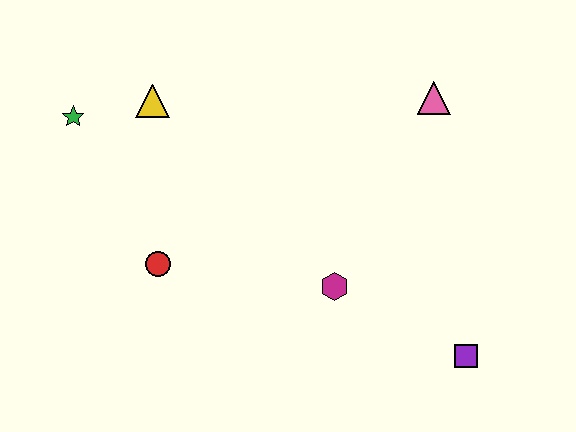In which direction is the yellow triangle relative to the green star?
The yellow triangle is to the right of the green star.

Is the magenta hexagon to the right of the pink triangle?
No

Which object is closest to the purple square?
The magenta hexagon is closest to the purple square.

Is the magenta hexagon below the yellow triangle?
Yes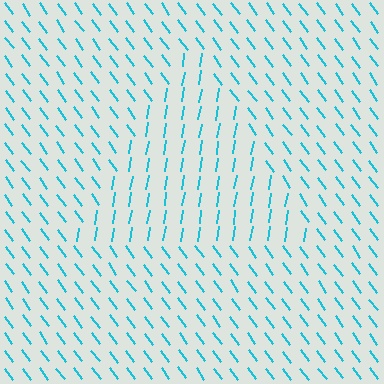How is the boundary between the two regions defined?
The boundary is defined purely by a change in line orientation (approximately 45 degrees difference). All lines are the same color and thickness.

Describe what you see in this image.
The image is filled with small cyan line segments. A triangle region in the image has lines oriented differently from the surrounding lines, creating a visible texture boundary.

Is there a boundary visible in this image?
Yes, there is a texture boundary formed by a change in line orientation.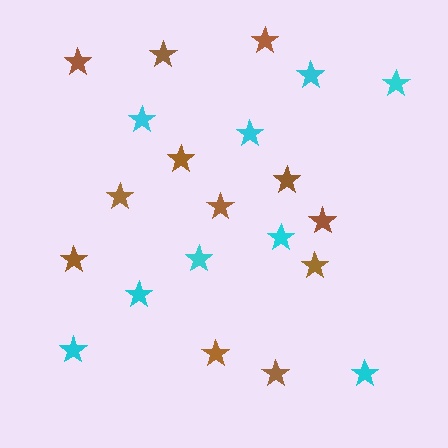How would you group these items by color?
There are 2 groups: one group of cyan stars (9) and one group of brown stars (12).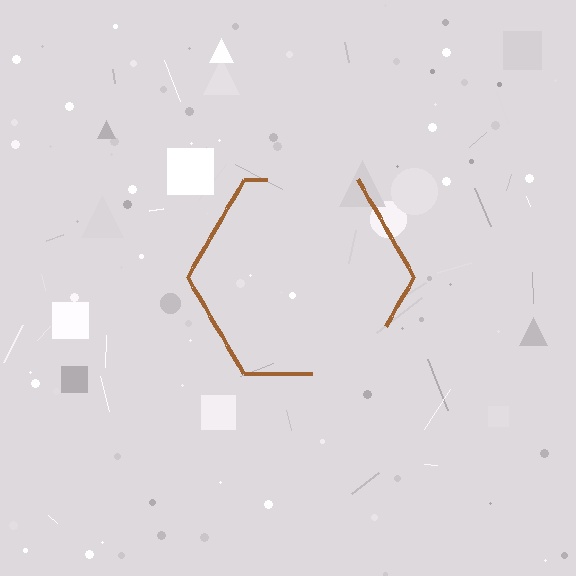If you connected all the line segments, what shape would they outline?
They would outline a hexagon.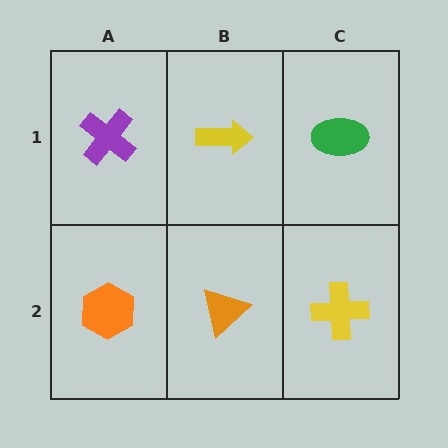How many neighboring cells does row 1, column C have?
2.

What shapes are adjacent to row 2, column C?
A green ellipse (row 1, column C), an orange triangle (row 2, column B).